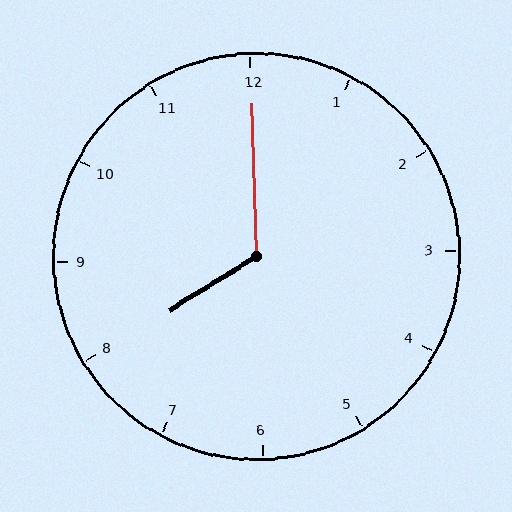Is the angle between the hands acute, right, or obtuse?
It is obtuse.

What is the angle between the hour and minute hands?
Approximately 120 degrees.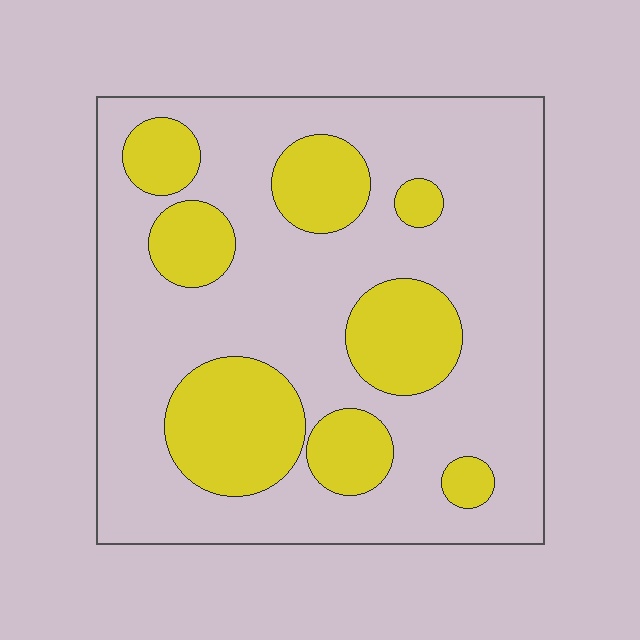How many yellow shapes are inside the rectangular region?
8.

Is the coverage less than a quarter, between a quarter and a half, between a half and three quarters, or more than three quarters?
Between a quarter and a half.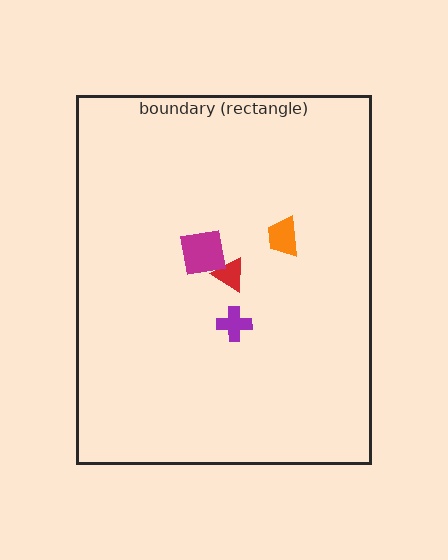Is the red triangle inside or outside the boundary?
Inside.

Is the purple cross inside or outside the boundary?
Inside.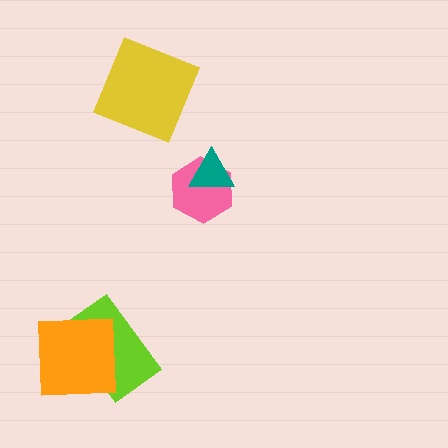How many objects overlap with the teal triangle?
1 object overlaps with the teal triangle.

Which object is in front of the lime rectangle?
The orange square is in front of the lime rectangle.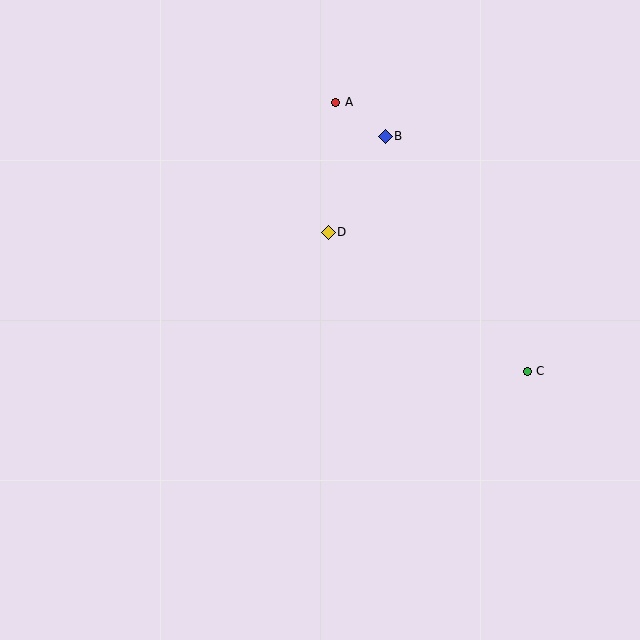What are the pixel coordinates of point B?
Point B is at (385, 136).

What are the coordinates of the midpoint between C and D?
The midpoint between C and D is at (428, 302).